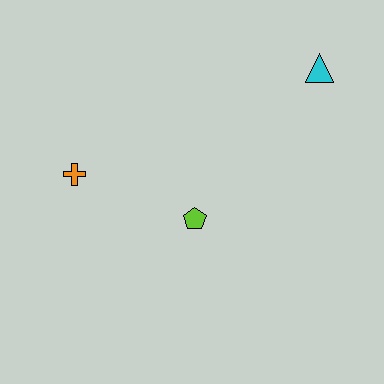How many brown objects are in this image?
There are no brown objects.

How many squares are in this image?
There are no squares.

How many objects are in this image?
There are 3 objects.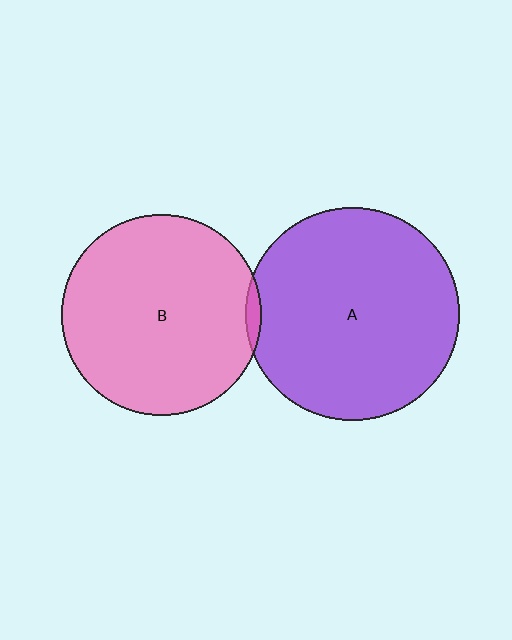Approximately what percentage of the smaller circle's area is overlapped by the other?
Approximately 5%.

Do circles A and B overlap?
Yes.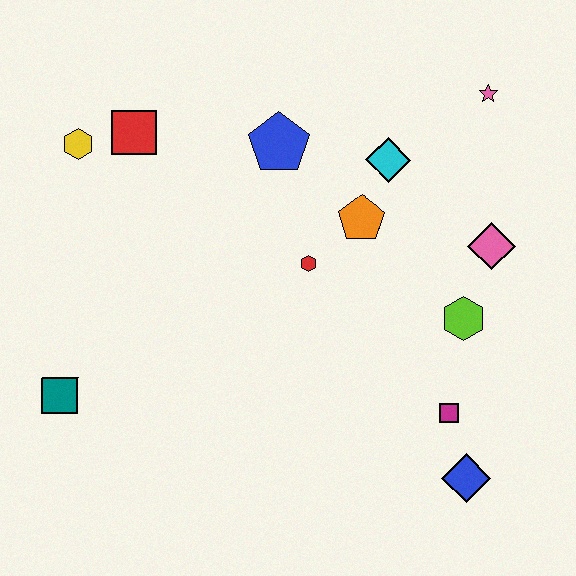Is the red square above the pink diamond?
Yes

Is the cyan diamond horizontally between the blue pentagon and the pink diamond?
Yes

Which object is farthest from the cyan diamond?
The teal square is farthest from the cyan diamond.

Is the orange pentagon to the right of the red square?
Yes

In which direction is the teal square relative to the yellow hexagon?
The teal square is below the yellow hexagon.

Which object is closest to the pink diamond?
The lime hexagon is closest to the pink diamond.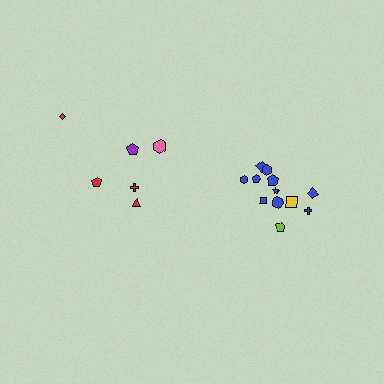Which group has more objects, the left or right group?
The right group.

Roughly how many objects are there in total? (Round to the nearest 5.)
Roughly 20 objects in total.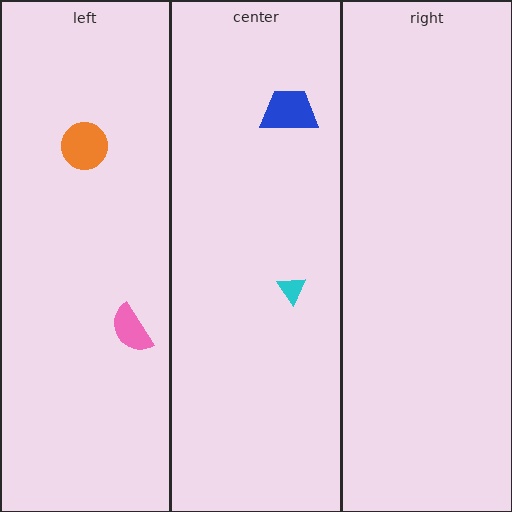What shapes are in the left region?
The orange circle, the pink semicircle.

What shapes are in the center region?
The cyan triangle, the blue trapezoid.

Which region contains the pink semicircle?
The left region.